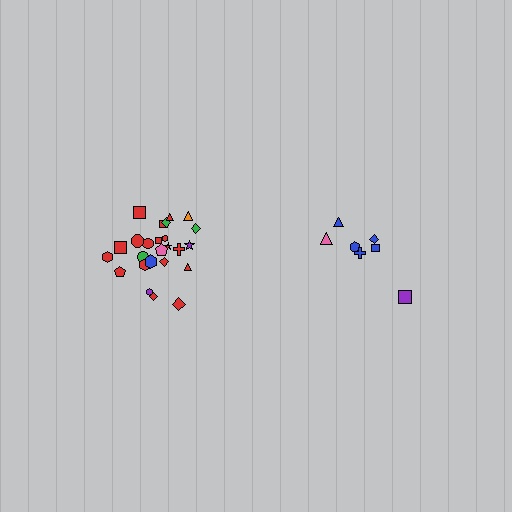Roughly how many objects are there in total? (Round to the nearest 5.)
Roughly 30 objects in total.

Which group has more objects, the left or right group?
The left group.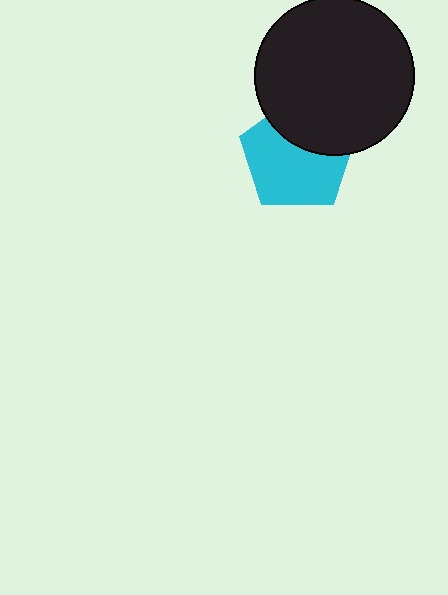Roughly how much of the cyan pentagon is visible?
Most of it is visible (roughly 65%).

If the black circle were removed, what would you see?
You would see the complete cyan pentagon.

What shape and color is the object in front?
The object in front is a black circle.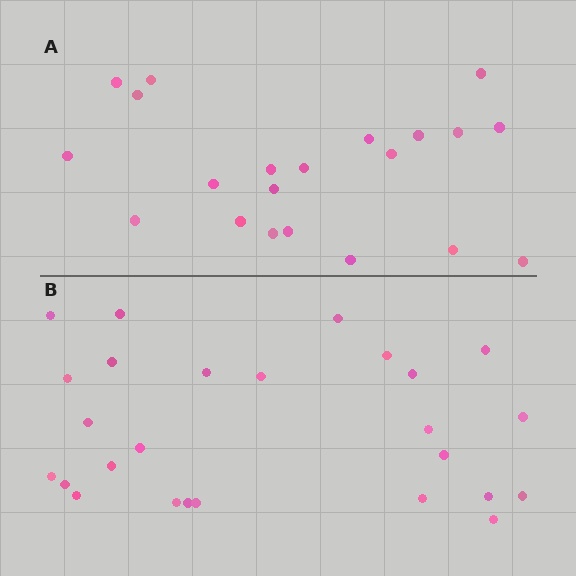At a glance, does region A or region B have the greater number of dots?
Region B (the bottom region) has more dots.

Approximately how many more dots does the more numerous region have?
Region B has about 5 more dots than region A.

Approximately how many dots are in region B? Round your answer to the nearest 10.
About 30 dots. (The exact count is 26, which rounds to 30.)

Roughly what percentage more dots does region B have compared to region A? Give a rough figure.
About 25% more.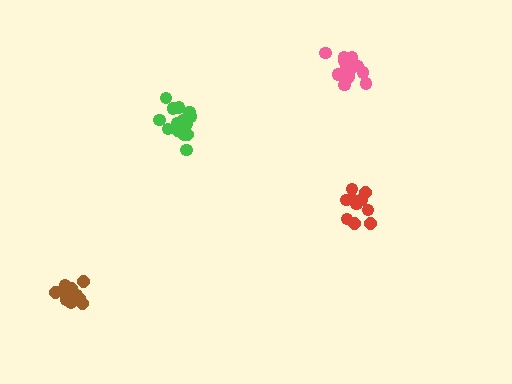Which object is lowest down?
The brown cluster is bottommost.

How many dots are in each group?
Group 1: 15 dots, Group 2: 10 dots, Group 3: 15 dots, Group 4: 10 dots (50 total).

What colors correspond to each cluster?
The clusters are colored: green, brown, pink, red.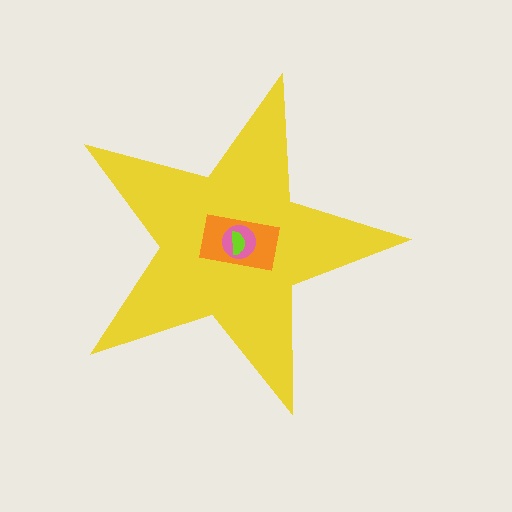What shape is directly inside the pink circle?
The lime semicircle.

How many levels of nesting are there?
4.